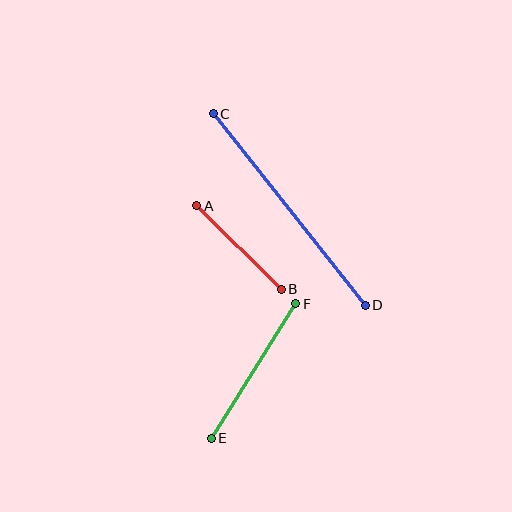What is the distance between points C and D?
The distance is approximately 244 pixels.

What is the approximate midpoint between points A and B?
The midpoint is at approximately (239, 247) pixels.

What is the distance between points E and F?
The distance is approximately 159 pixels.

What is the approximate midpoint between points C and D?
The midpoint is at approximately (289, 209) pixels.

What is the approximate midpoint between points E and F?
The midpoint is at approximately (253, 371) pixels.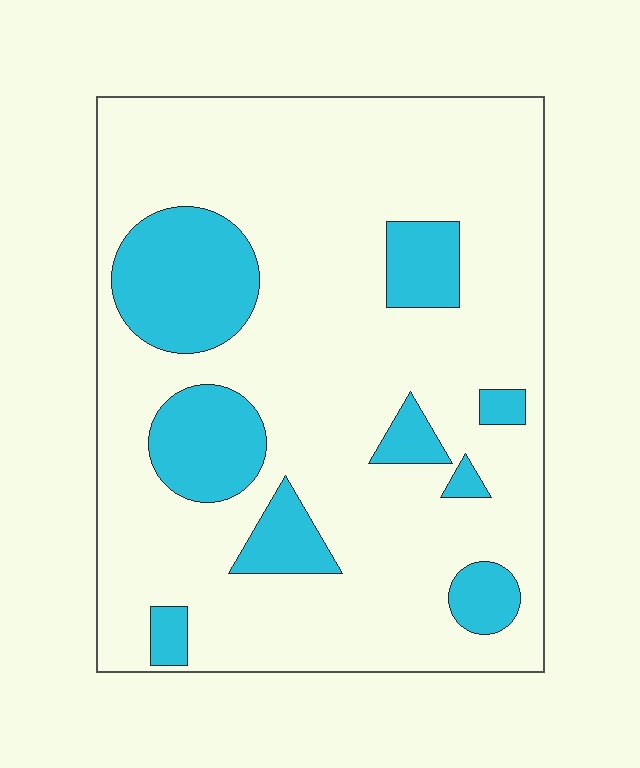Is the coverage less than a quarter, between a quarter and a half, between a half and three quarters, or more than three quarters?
Less than a quarter.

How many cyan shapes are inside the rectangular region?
9.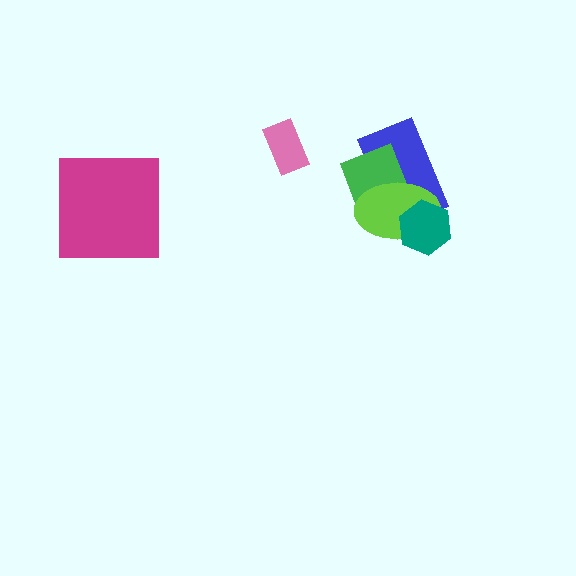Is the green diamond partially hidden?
Yes, it is partially covered by another shape.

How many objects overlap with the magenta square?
0 objects overlap with the magenta square.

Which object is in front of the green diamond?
The lime ellipse is in front of the green diamond.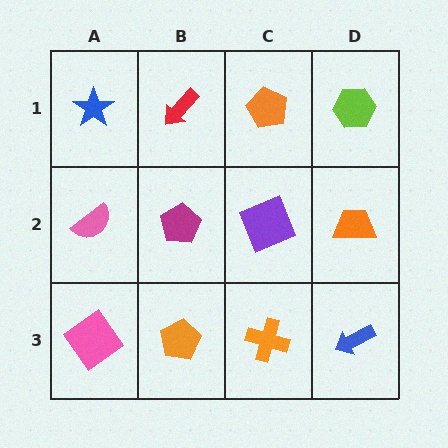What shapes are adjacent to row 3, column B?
A magenta pentagon (row 2, column B), a pink diamond (row 3, column A), an orange cross (row 3, column C).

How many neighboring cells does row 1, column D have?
2.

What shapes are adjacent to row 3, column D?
An orange trapezoid (row 2, column D), an orange cross (row 3, column C).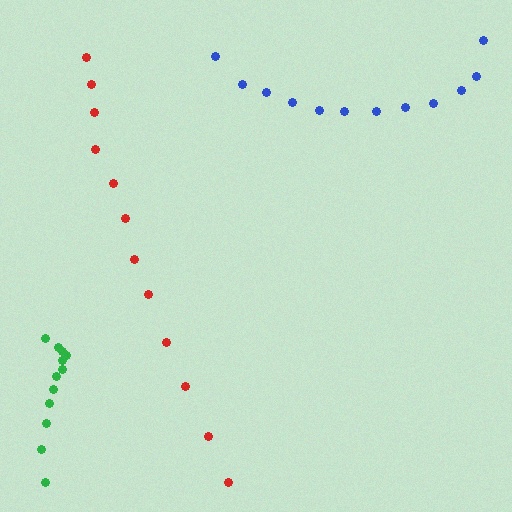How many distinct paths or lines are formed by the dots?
There are 3 distinct paths.